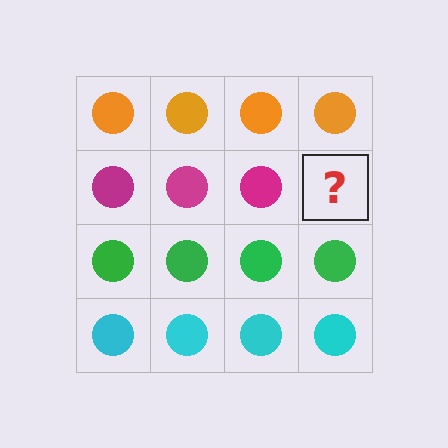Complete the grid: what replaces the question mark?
The question mark should be replaced with a magenta circle.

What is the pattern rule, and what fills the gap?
The rule is that each row has a consistent color. The gap should be filled with a magenta circle.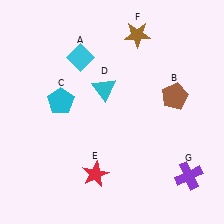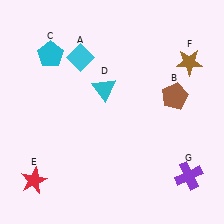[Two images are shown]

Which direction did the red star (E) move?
The red star (E) moved left.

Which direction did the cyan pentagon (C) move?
The cyan pentagon (C) moved up.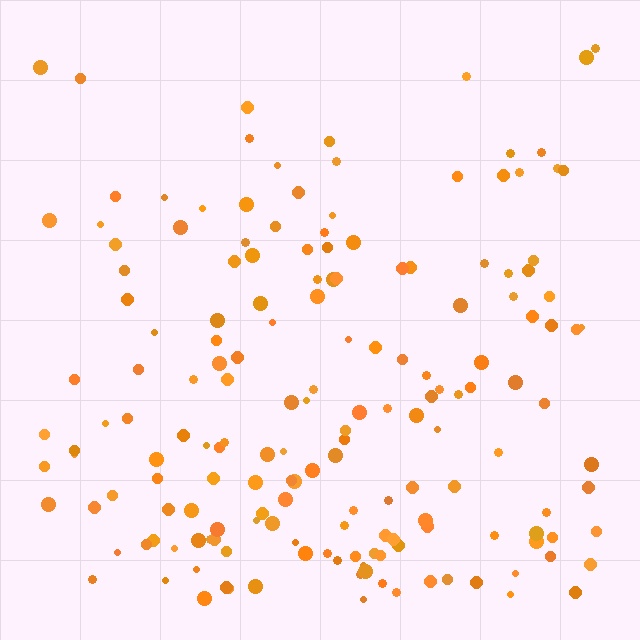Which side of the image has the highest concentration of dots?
The bottom.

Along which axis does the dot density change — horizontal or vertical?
Vertical.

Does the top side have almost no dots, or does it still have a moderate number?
Still a moderate number, just noticeably fewer than the bottom.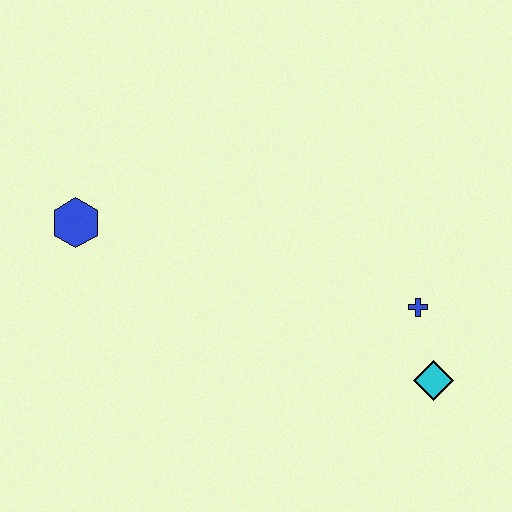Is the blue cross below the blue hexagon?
Yes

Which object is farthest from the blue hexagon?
The cyan diamond is farthest from the blue hexagon.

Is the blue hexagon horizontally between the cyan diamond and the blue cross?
No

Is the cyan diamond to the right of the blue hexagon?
Yes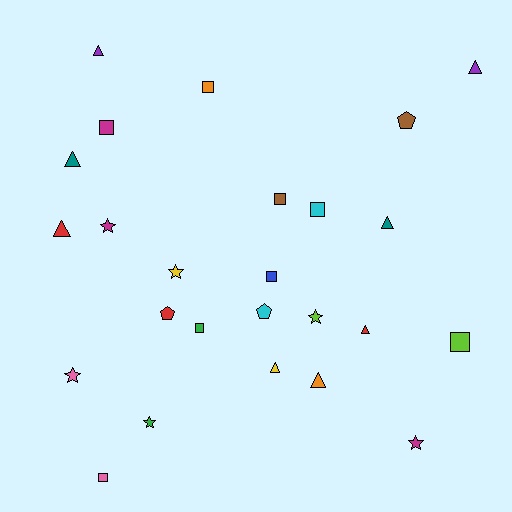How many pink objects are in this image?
There are 2 pink objects.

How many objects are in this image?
There are 25 objects.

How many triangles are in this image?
There are 8 triangles.